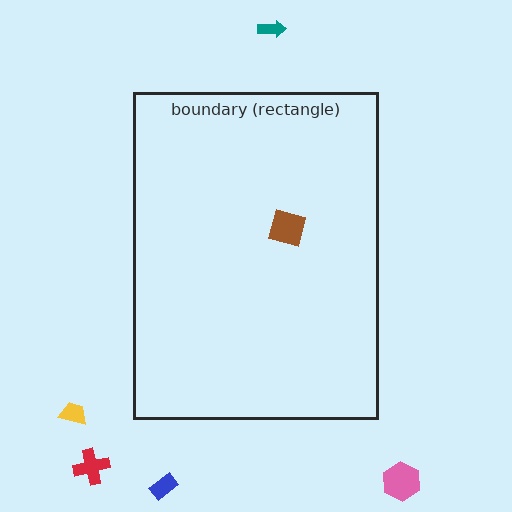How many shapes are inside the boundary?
1 inside, 5 outside.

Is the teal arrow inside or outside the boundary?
Outside.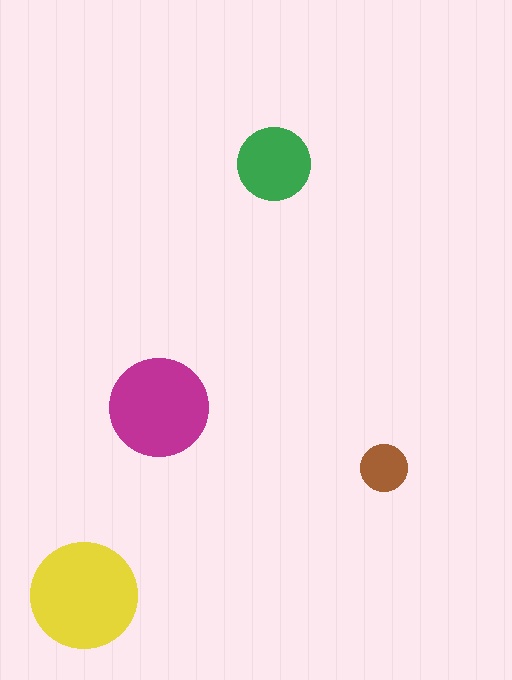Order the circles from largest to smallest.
the yellow one, the magenta one, the green one, the brown one.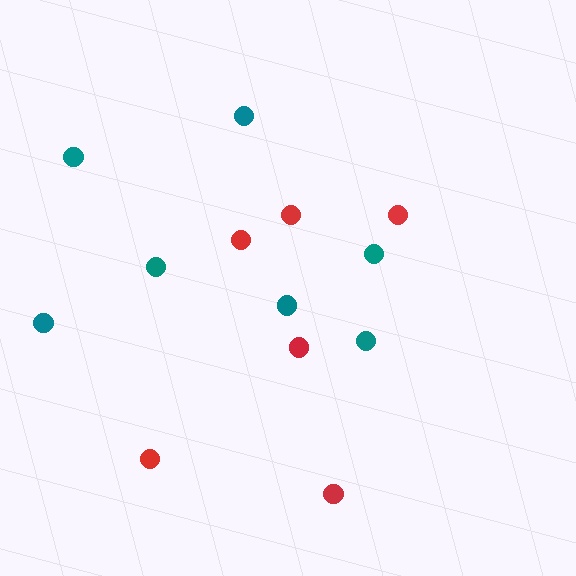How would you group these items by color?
There are 2 groups: one group of teal circles (7) and one group of red circles (6).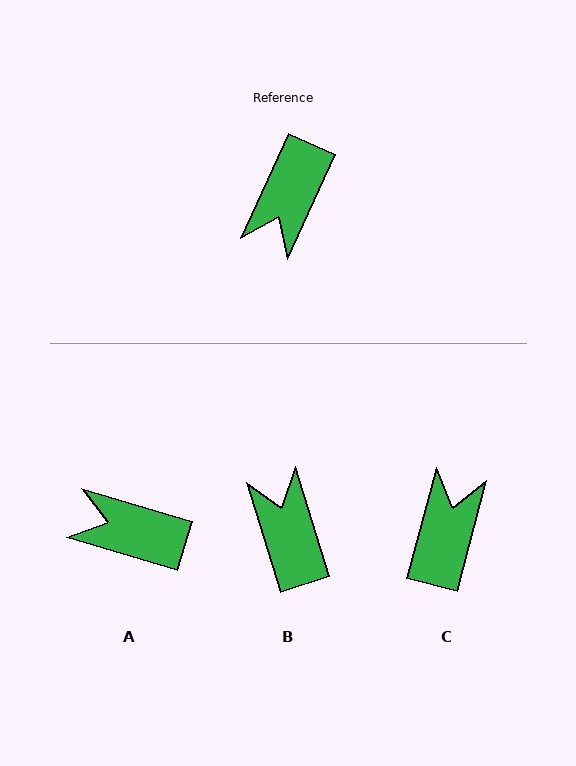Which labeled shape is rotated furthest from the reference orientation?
C, about 170 degrees away.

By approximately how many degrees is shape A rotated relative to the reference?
Approximately 82 degrees clockwise.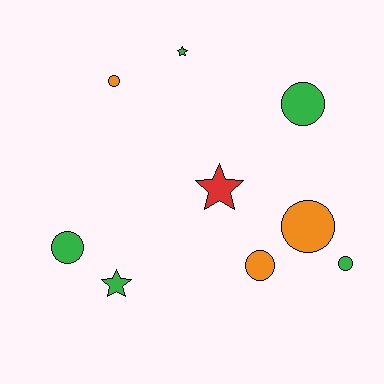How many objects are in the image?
There are 9 objects.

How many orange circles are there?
There are 3 orange circles.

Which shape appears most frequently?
Circle, with 6 objects.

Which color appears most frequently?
Green, with 5 objects.